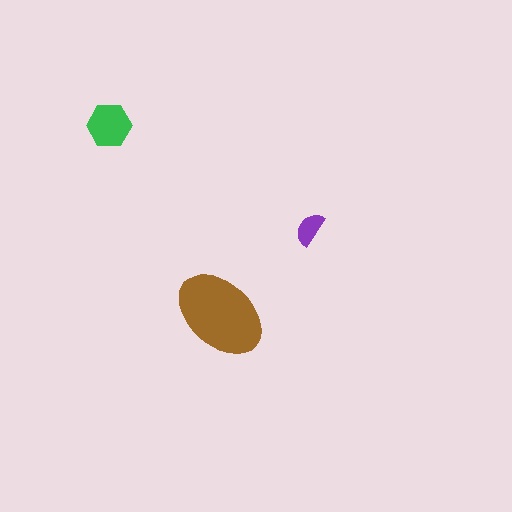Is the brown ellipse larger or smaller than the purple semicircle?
Larger.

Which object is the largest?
The brown ellipse.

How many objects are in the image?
There are 3 objects in the image.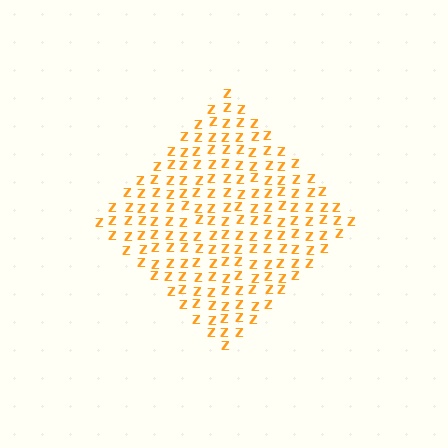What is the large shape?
The large shape is a diamond.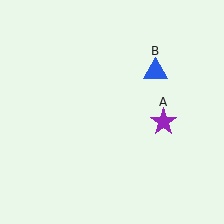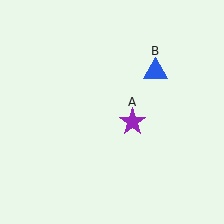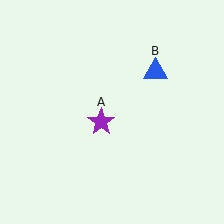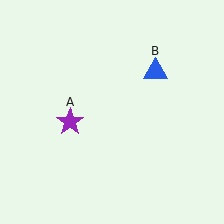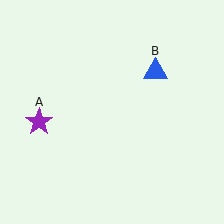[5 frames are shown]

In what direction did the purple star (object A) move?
The purple star (object A) moved left.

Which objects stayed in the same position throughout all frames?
Blue triangle (object B) remained stationary.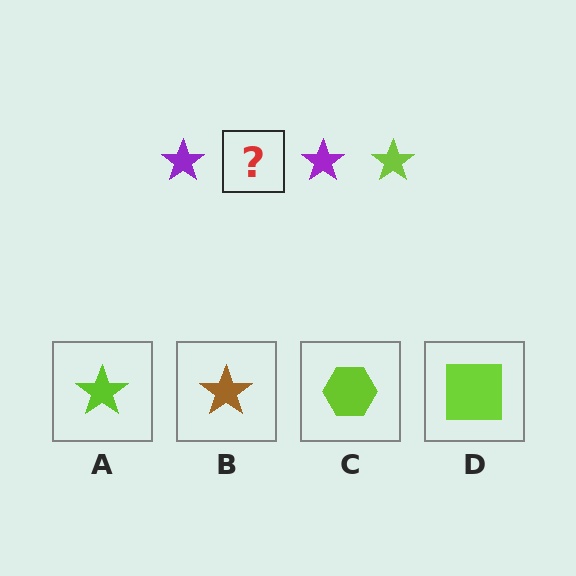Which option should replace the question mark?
Option A.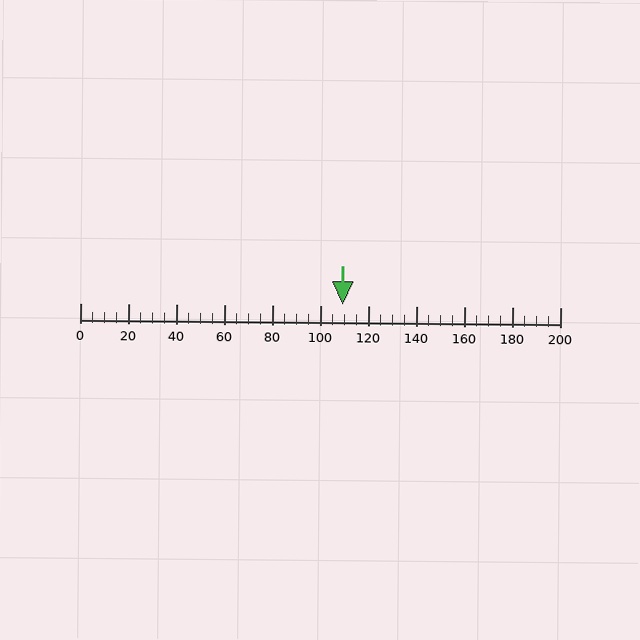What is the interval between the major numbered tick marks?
The major tick marks are spaced 20 units apart.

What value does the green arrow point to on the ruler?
The green arrow points to approximately 109.